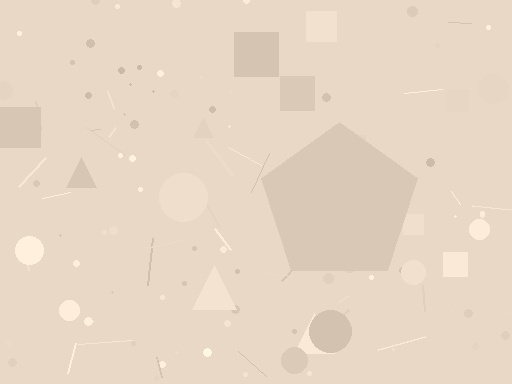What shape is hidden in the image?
A pentagon is hidden in the image.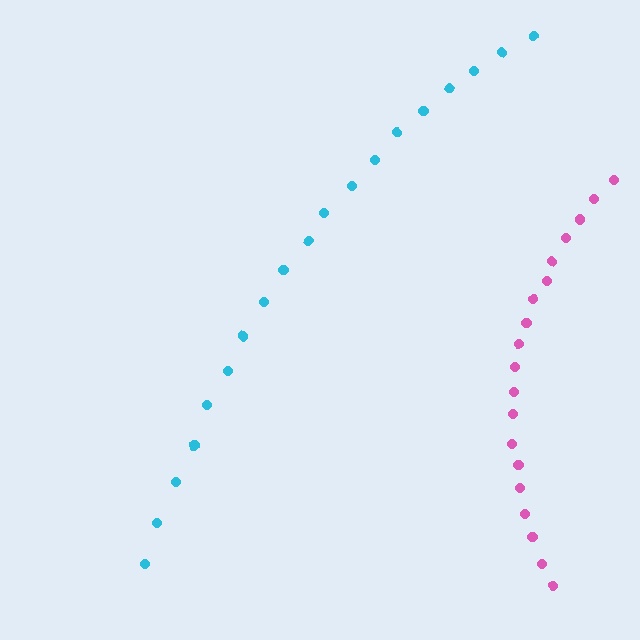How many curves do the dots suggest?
There are 2 distinct paths.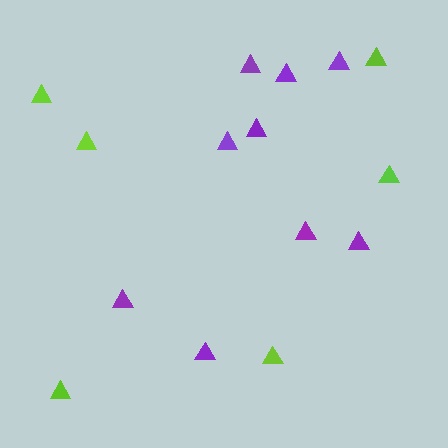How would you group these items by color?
There are 2 groups: one group of lime triangles (6) and one group of purple triangles (9).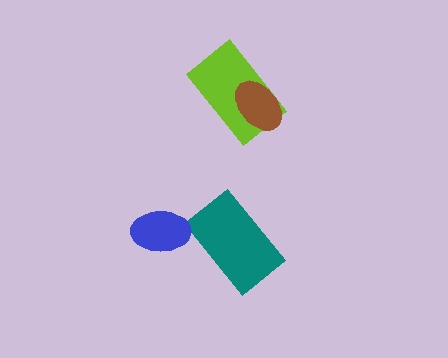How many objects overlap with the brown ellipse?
1 object overlaps with the brown ellipse.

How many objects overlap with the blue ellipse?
0 objects overlap with the blue ellipse.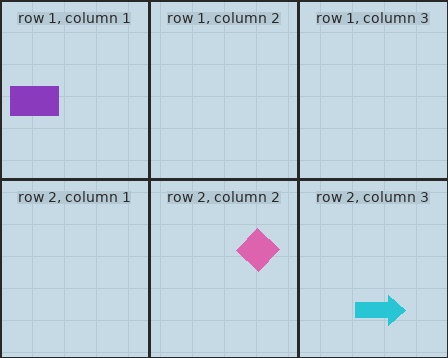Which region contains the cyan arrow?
The row 2, column 3 region.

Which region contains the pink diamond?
The row 2, column 2 region.